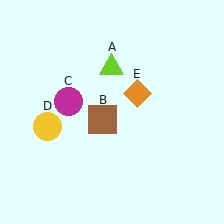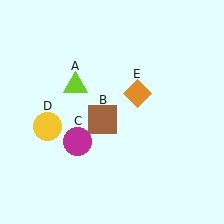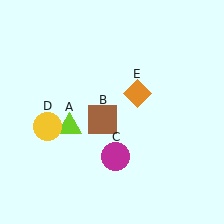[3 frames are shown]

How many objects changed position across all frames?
2 objects changed position: lime triangle (object A), magenta circle (object C).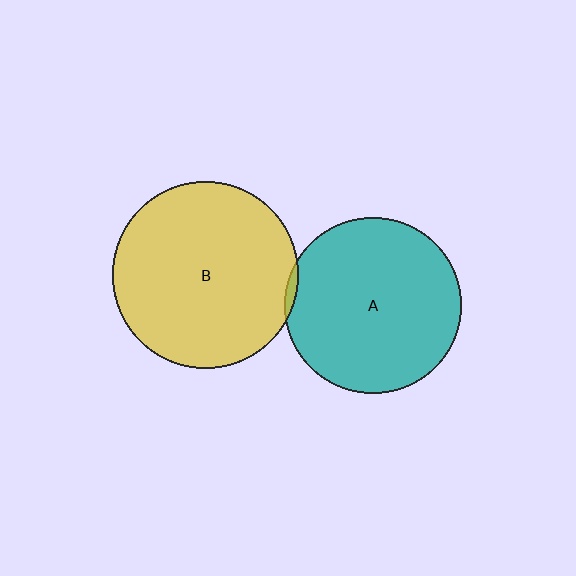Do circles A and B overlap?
Yes.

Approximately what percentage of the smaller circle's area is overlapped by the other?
Approximately 5%.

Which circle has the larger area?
Circle B (yellow).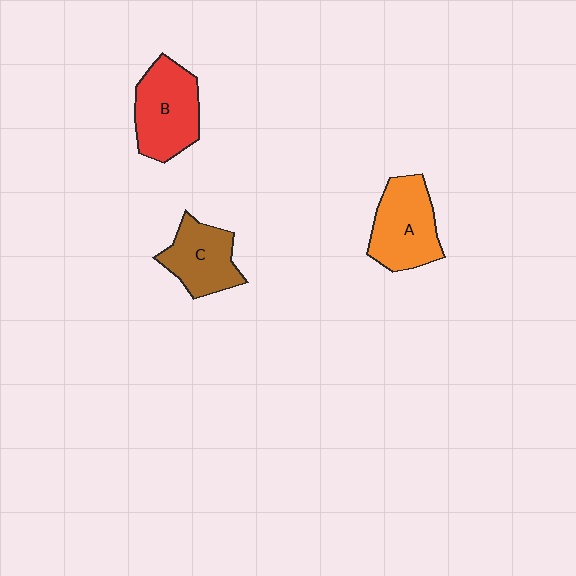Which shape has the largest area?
Shape B (red).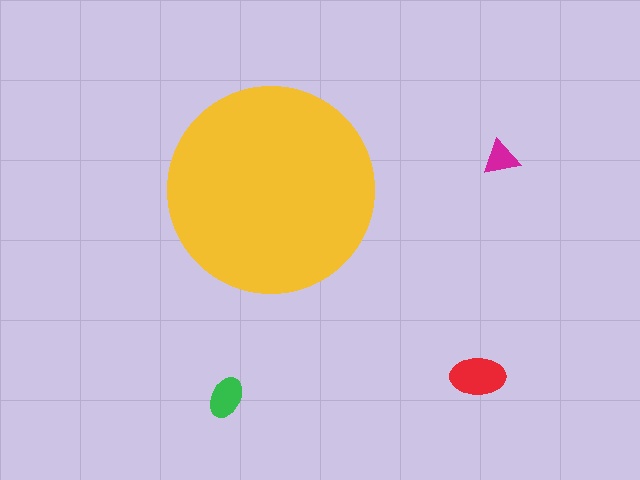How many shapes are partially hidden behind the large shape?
0 shapes are partially hidden.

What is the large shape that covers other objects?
A yellow circle.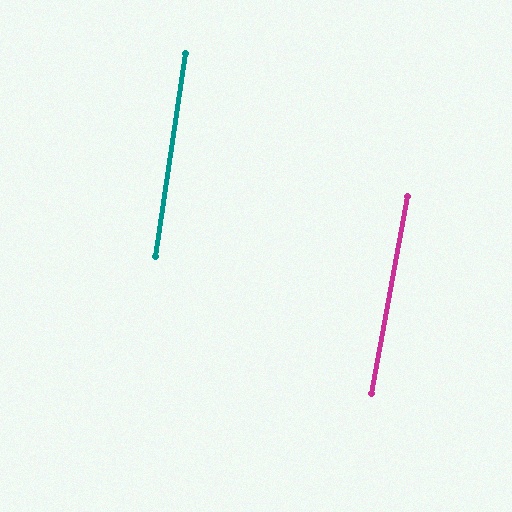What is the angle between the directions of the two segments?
Approximately 2 degrees.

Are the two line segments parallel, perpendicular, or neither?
Parallel — their directions differ by only 1.9°.